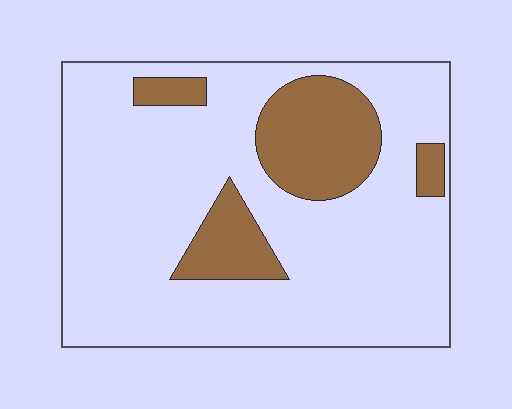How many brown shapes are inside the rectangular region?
4.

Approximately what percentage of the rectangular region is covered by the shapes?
Approximately 20%.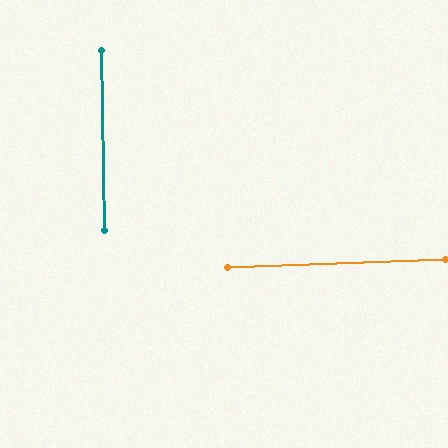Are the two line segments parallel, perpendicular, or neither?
Perpendicular — they meet at approximately 89°.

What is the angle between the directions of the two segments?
Approximately 89 degrees.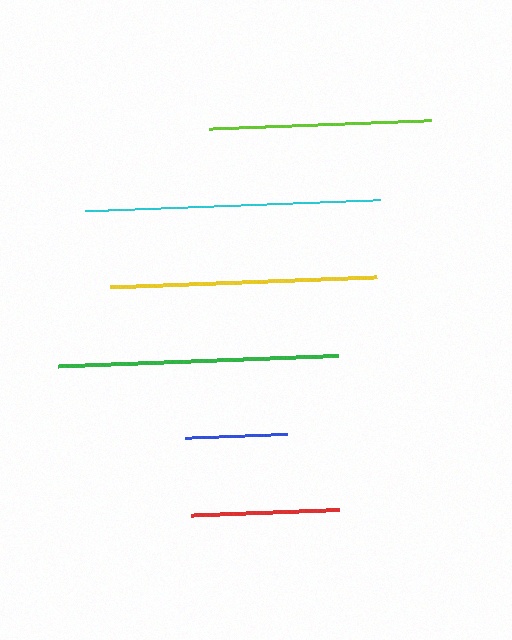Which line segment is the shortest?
The blue line is the shortest at approximately 102 pixels.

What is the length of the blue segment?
The blue segment is approximately 102 pixels long.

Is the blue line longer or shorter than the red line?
The red line is longer than the blue line.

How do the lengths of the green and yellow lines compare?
The green and yellow lines are approximately the same length.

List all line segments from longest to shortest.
From longest to shortest: cyan, green, yellow, lime, red, blue.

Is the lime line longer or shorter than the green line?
The green line is longer than the lime line.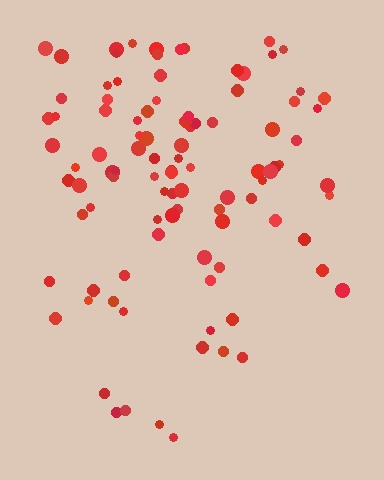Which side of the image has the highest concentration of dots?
The top.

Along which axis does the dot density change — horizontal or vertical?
Vertical.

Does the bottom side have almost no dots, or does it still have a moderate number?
Still a moderate number, just noticeably fewer than the top.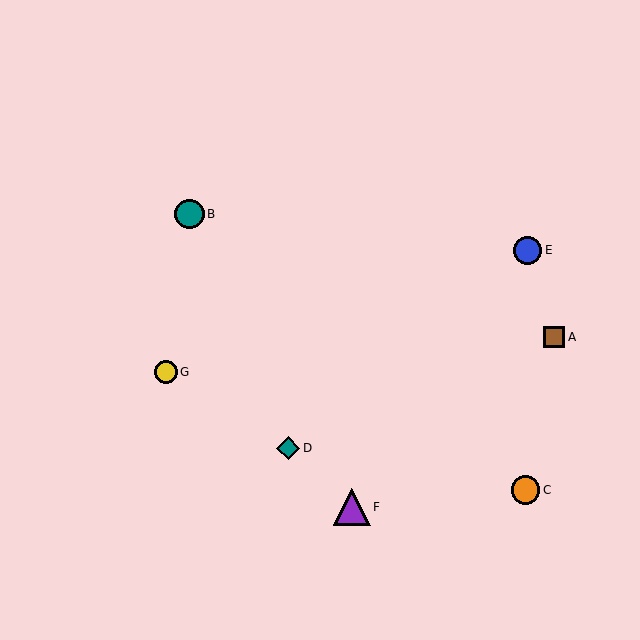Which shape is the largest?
The purple triangle (labeled F) is the largest.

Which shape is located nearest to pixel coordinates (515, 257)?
The blue circle (labeled E) at (528, 250) is nearest to that location.